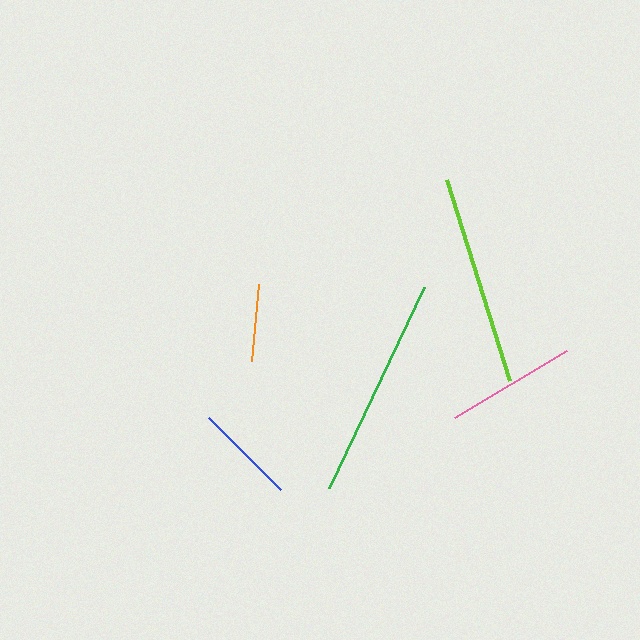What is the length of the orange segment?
The orange segment is approximately 77 pixels long.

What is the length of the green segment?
The green segment is approximately 222 pixels long.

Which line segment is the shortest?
The orange line is the shortest at approximately 77 pixels.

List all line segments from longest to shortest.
From longest to shortest: green, lime, pink, blue, orange.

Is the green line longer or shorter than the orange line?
The green line is longer than the orange line.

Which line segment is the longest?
The green line is the longest at approximately 222 pixels.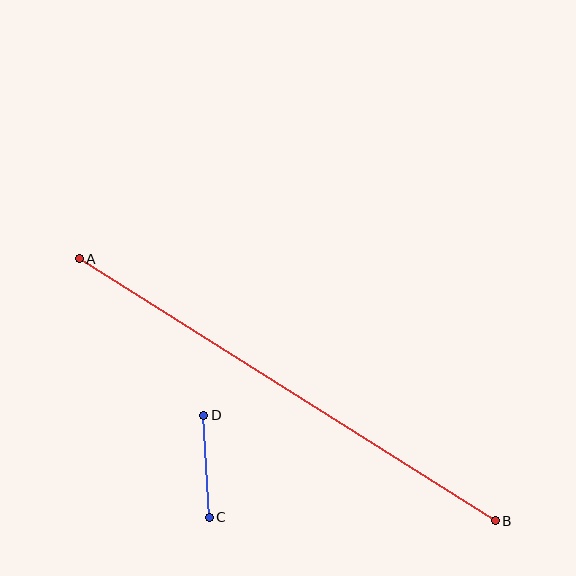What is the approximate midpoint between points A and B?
The midpoint is at approximately (287, 390) pixels.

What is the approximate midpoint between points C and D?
The midpoint is at approximately (207, 466) pixels.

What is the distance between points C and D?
The distance is approximately 102 pixels.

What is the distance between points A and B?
The distance is approximately 492 pixels.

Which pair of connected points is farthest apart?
Points A and B are farthest apart.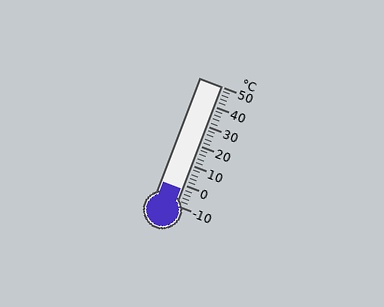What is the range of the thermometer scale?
The thermometer scale ranges from -10°C to 50°C.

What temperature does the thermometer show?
The thermometer shows approximately -2°C.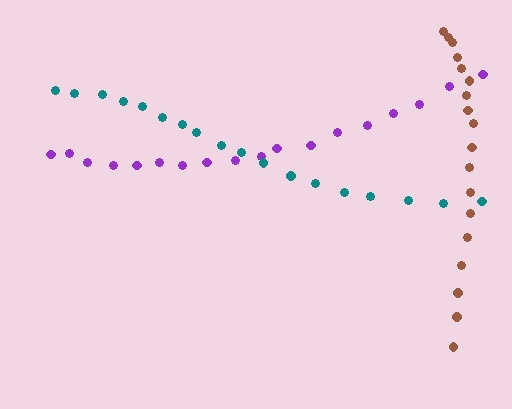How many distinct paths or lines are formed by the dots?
There are 3 distinct paths.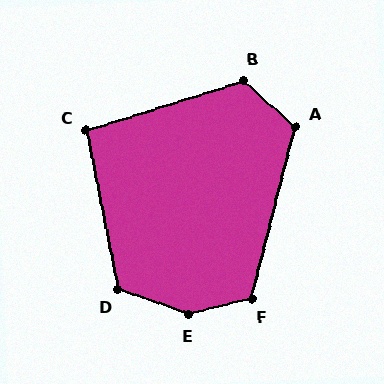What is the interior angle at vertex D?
Approximately 121 degrees (obtuse).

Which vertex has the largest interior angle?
E, at approximately 147 degrees.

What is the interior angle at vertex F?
Approximately 118 degrees (obtuse).